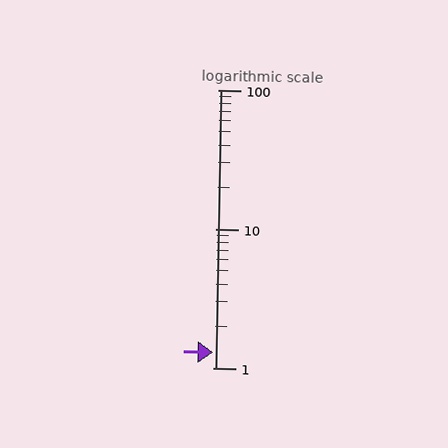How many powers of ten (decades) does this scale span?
The scale spans 2 decades, from 1 to 100.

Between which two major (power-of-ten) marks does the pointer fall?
The pointer is between 1 and 10.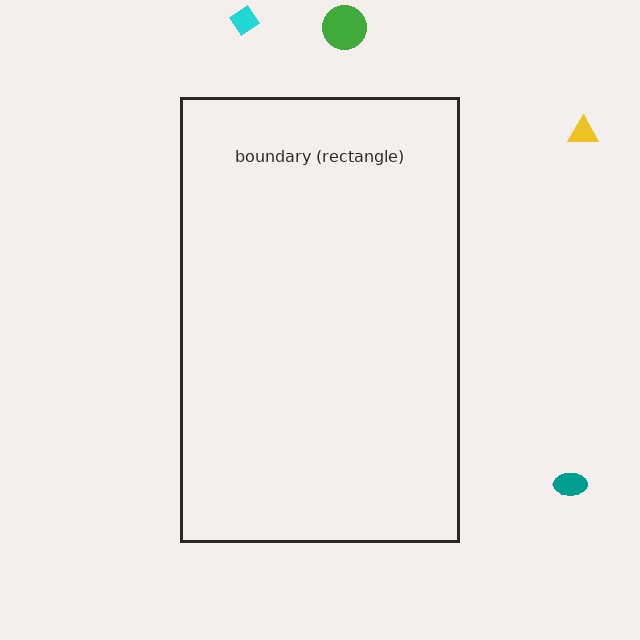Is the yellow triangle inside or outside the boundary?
Outside.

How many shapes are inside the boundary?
0 inside, 4 outside.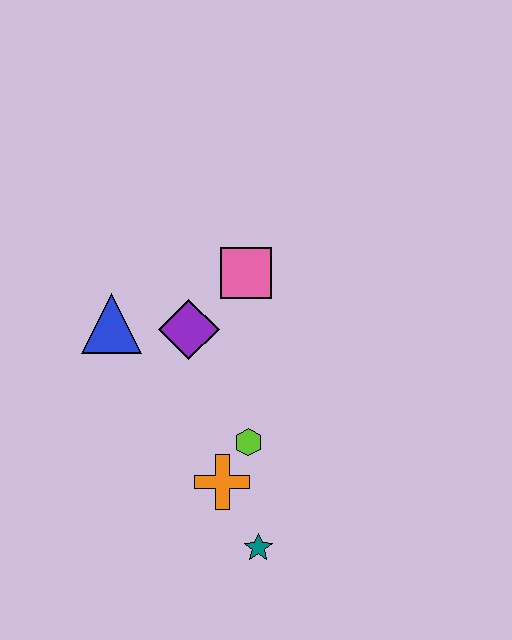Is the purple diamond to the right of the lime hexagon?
No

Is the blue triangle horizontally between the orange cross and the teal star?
No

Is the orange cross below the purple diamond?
Yes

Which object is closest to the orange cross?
The lime hexagon is closest to the orange cross.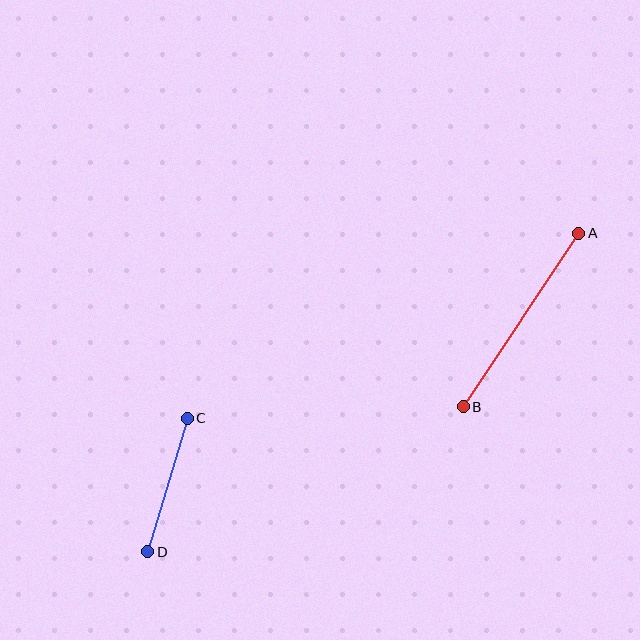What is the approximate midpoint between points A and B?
The midpoint is at approximately (521, 320) pixels.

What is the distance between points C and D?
The distance is approximately 139 pixels.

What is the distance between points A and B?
The distance is approximately 209 pixels.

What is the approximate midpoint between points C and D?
The midpoint is at approximately (167, 485) pixels.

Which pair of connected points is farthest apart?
Points A and B are farthest apart.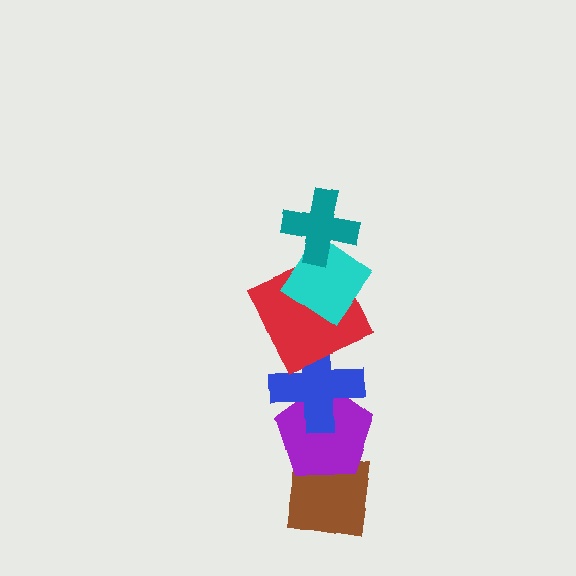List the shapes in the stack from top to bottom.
From top to bottom: the teal cross, the cyan diamond, the red square, the blue cross, the purple pentagon, the brown square.